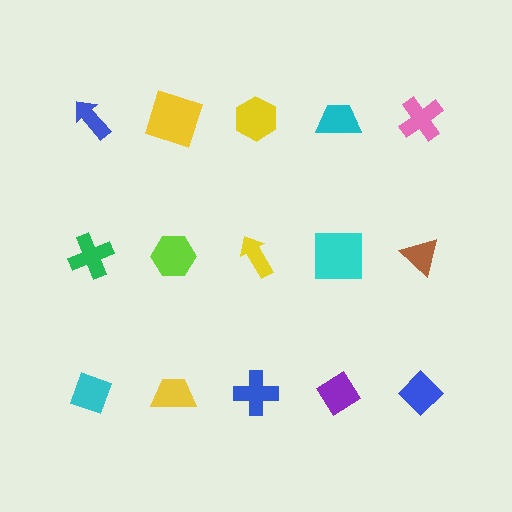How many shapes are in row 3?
5 shapes.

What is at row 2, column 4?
A cyan square.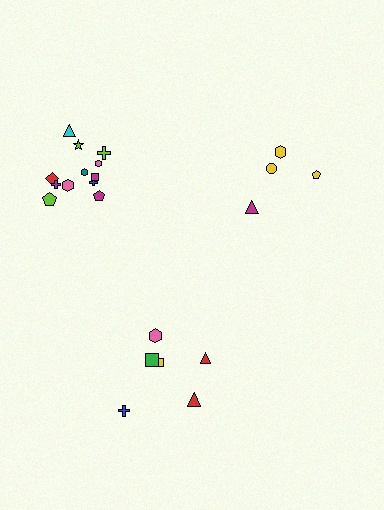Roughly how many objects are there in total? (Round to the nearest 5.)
Roughly 20 objects in total.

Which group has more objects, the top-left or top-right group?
The top-left group.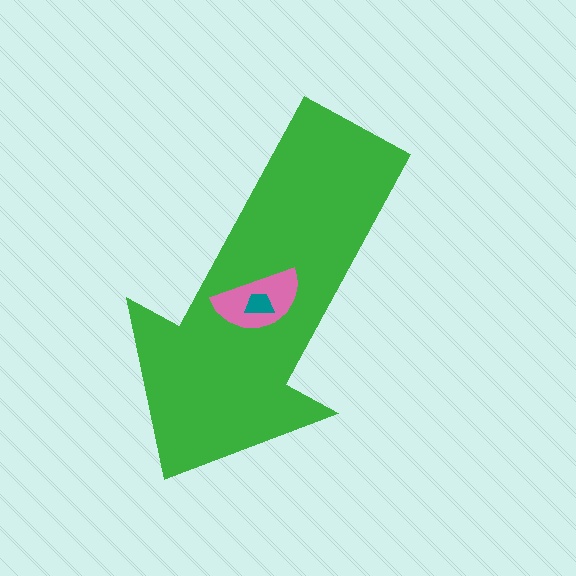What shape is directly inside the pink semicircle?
The teal trapezoid.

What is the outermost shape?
The green arrow.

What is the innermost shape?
The teal trapezoid.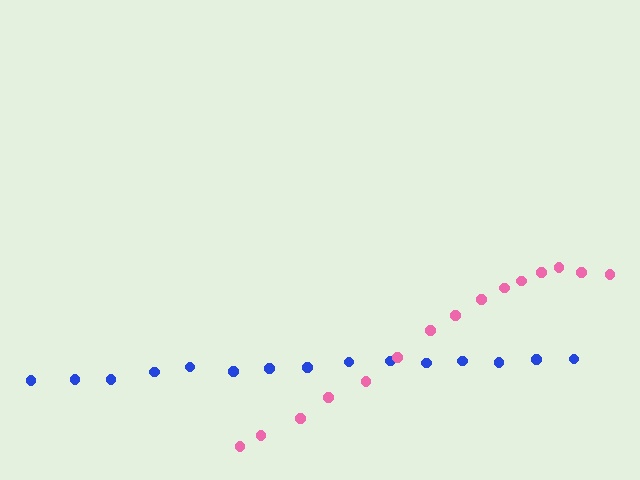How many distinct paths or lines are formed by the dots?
There are 2 distinct paths.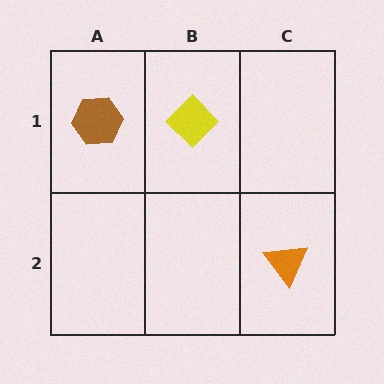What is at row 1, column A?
A brown hexagon.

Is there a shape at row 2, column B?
No, that cell is empty.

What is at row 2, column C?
An orange triangle.